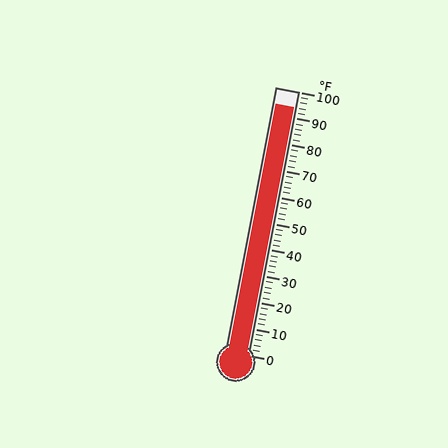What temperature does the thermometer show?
The thermometer shows approximately 94°F.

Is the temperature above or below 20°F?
The temperature is above 20°F.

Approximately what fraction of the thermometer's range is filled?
The thermometer is filled to approximately 95% of its range.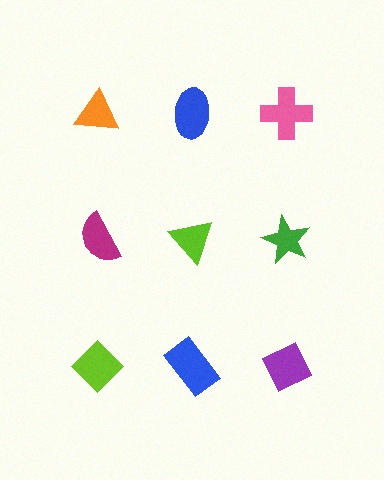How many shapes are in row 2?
3 shapes.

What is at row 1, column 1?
An orange triangle.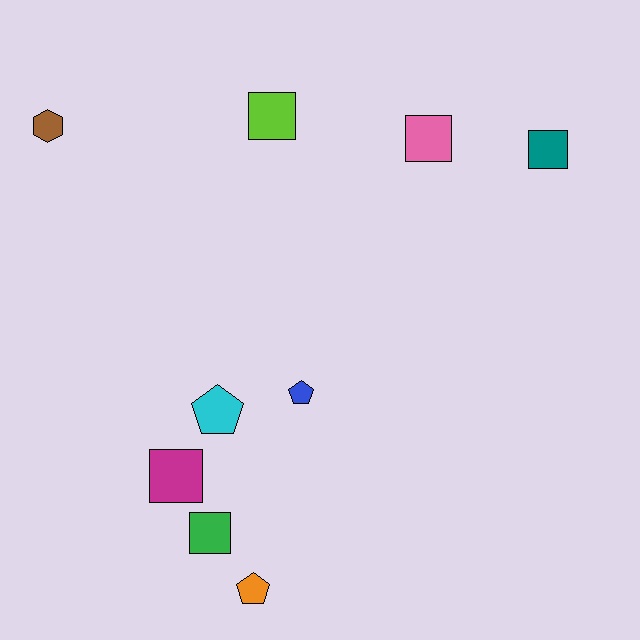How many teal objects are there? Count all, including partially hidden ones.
There is 1 teal object.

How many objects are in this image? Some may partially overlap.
There are 9 objects.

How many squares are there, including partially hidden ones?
There are 5 squares.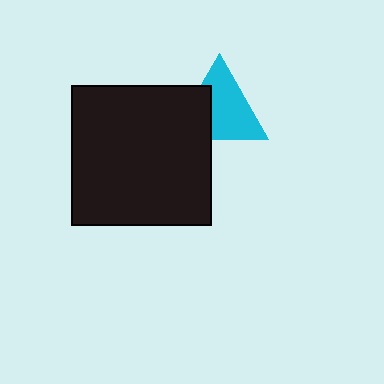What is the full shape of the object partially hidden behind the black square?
The partially hidden object is a cyan triangle.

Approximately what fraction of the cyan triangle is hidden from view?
Roughly 33% of the cyan triangle is hidden behind the black square.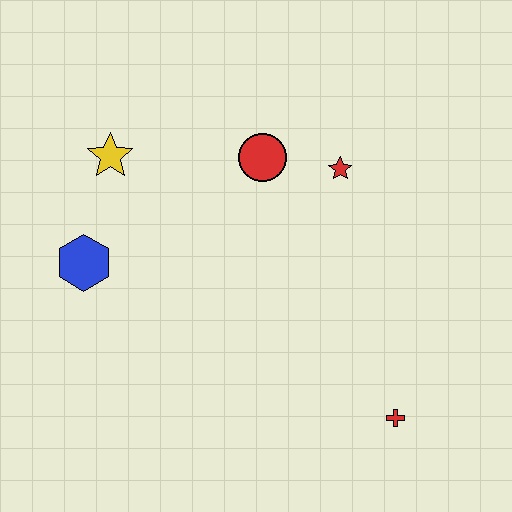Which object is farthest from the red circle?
The red cross is farthest from the red circle.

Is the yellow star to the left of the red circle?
Yes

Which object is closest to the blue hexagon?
The yellow star is closest to the blue hexagon.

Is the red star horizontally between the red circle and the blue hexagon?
No